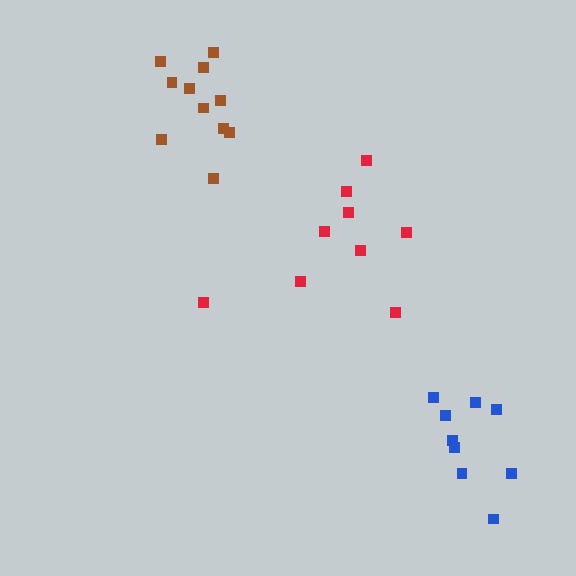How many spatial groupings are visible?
There are 3 spatial groupings.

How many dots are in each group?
Group 1: 11 dots, Group 2: 9 dots, Group 3: 9 dots (29 total).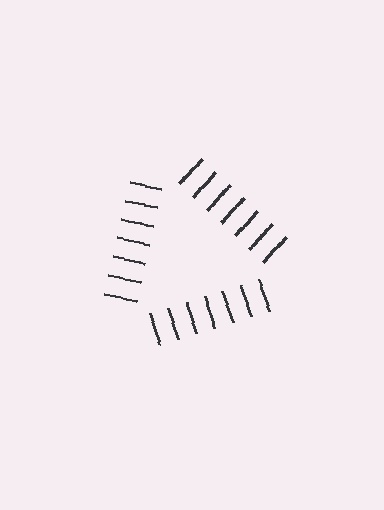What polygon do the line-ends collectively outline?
An illusory triangle — the line segments terminate on its edges but no continuous stroke is drawn.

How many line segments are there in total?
21 — 7 along each of the 3 edges.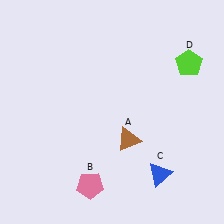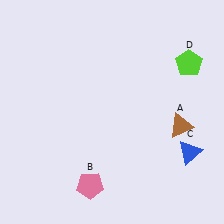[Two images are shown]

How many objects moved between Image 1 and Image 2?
2 objects moved between the two images.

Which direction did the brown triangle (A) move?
The brown triangle (A) moved right.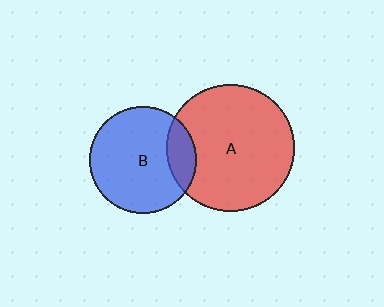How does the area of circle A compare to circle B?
Approximately 1.4 times.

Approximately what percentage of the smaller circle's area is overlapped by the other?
Approximately 15%.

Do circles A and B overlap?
Yes.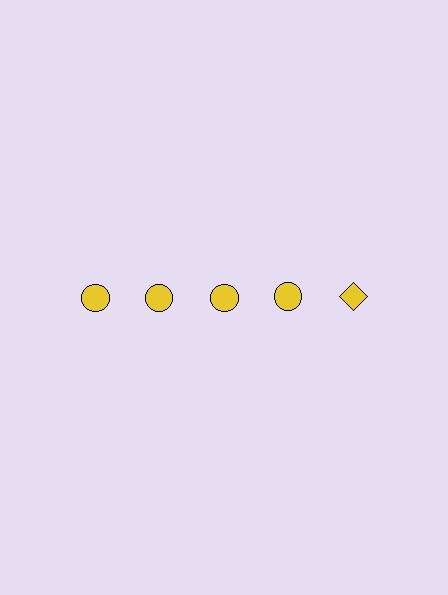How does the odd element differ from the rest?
It has a different shape: diamond instead of circle.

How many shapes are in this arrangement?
There are 5 shapes arranged in a grid pattern.